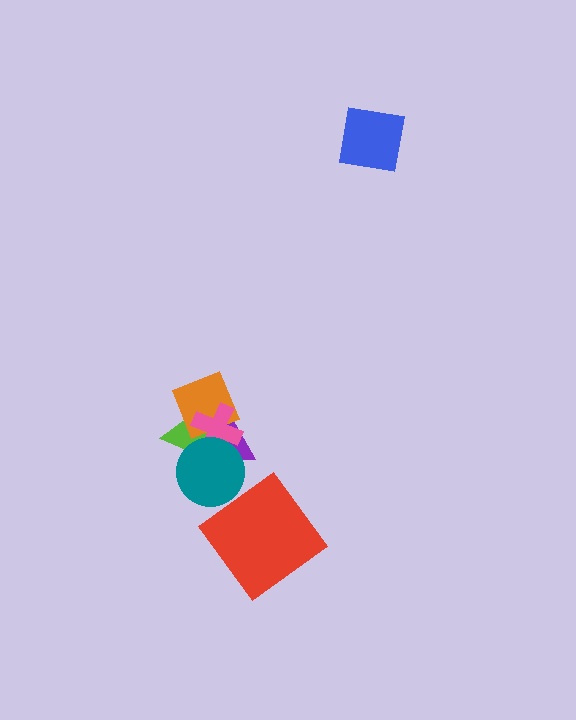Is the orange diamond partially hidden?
Yes, it is partially covered by another shape.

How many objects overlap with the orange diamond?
3 objects overlap with the orange diamond.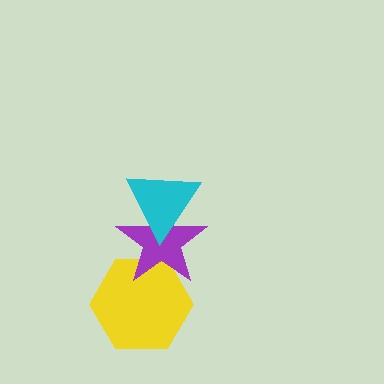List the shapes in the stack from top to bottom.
From top to bottom: the cyan triangle, the purple star, the yellow hexagon.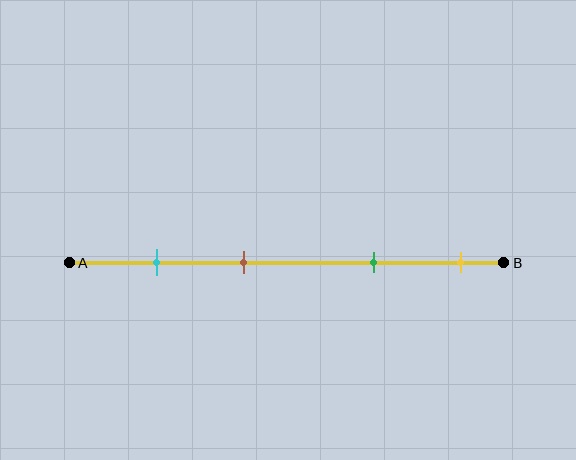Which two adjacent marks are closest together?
The cyan and brown marks are the closest adjacent pair.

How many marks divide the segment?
There are 4 marks dividing the segment.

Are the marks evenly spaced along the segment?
No, the marks are not evenly spaced.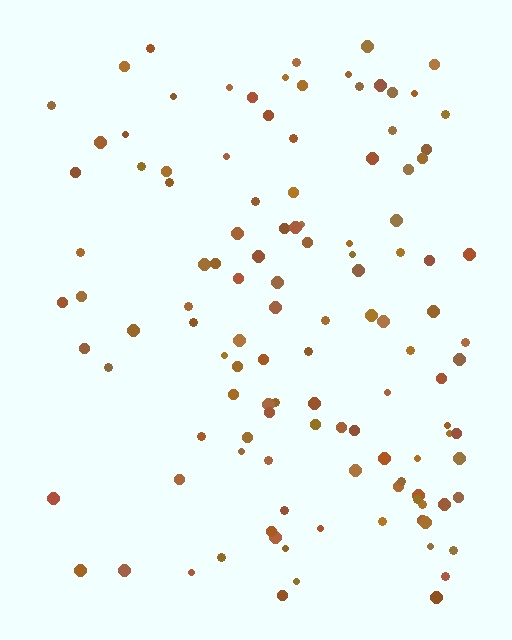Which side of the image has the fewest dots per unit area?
The left.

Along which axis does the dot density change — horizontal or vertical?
Horizontal.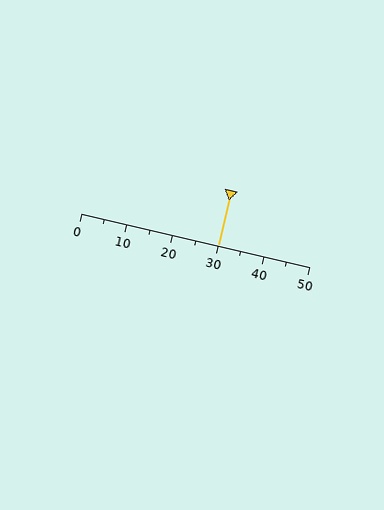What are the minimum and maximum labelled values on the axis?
The axis runs from 0 to 50.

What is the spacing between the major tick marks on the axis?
The major ticks are spaced 10 apart.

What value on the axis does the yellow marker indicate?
The marker indicates approximately 30.